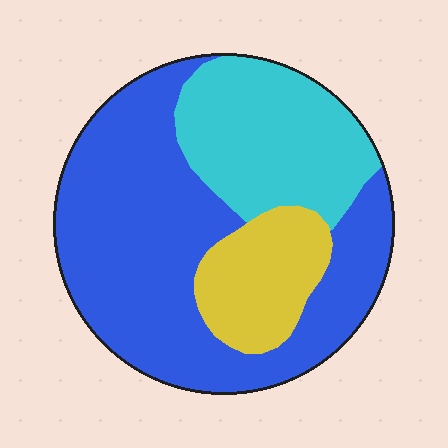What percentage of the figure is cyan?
Cyan covers around 25% of the figure.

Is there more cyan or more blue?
Blue.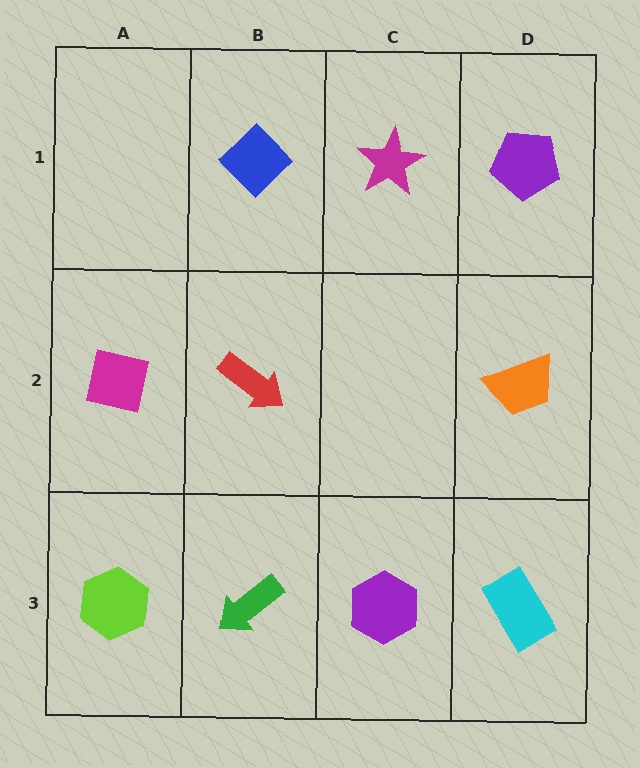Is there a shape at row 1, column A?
No, that cell is empty.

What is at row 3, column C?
A purple hexagon.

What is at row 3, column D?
A cyan rectangle.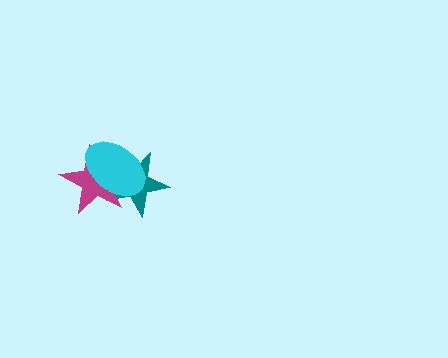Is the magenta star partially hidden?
Yes, it is partially covered by another shape.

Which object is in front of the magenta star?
The cyan ellipse is in front of the magenta star.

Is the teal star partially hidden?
Yes, it is partially covered by another shape.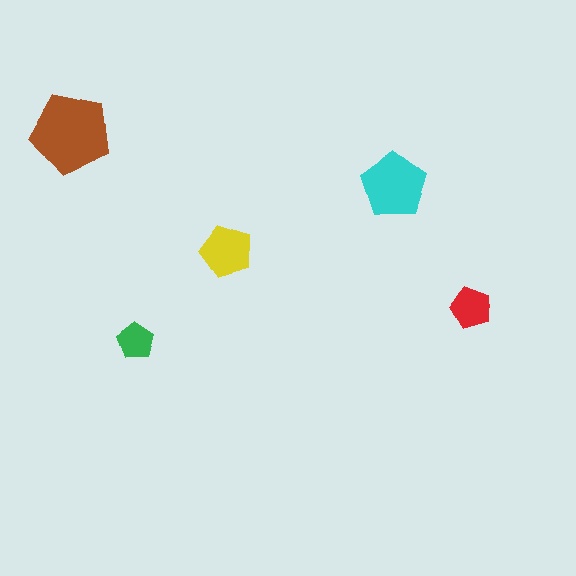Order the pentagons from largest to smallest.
the brown one, the cyan one, the yellow one, the red one, the green one.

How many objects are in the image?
There are 5 objects in the image.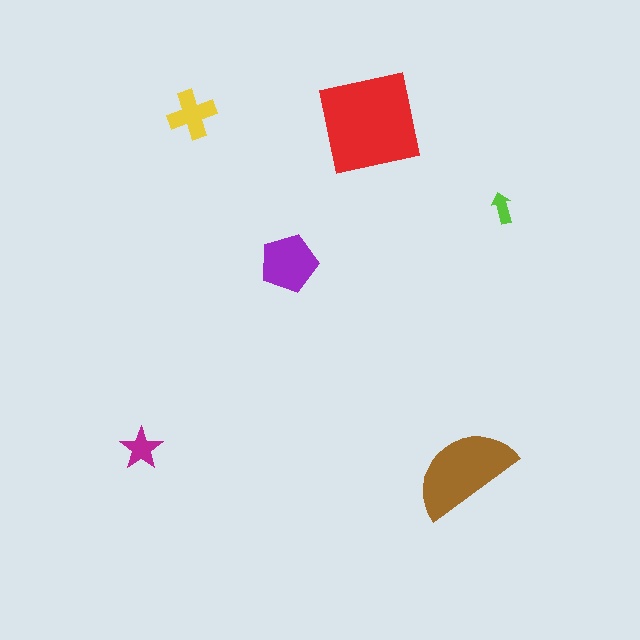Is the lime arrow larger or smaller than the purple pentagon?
Smaller.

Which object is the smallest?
The lime arrow.